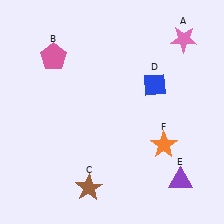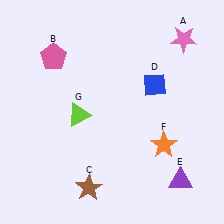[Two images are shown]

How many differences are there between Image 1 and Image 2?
There is 1 difference between the two images.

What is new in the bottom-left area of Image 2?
A lime triangle (G) was added in the bottom-left area of Image 2.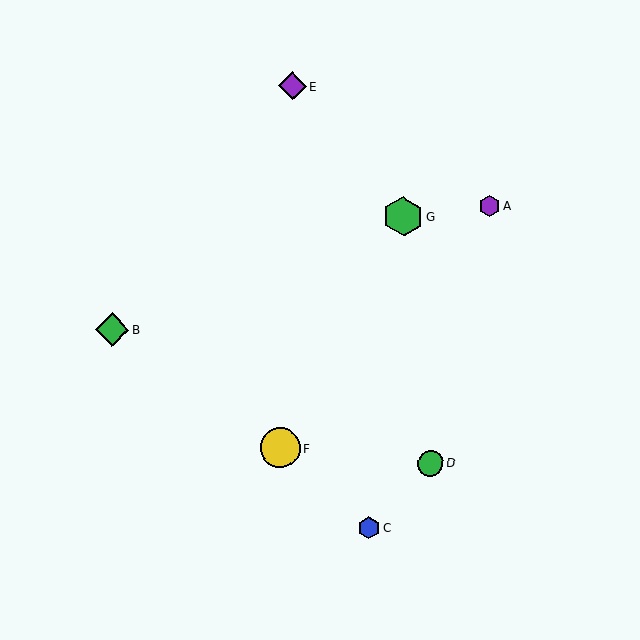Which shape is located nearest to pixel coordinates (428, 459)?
The green circle (labeled D) at (430, 463) is nearest to that location.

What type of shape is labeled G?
Shape G is a green hexagon.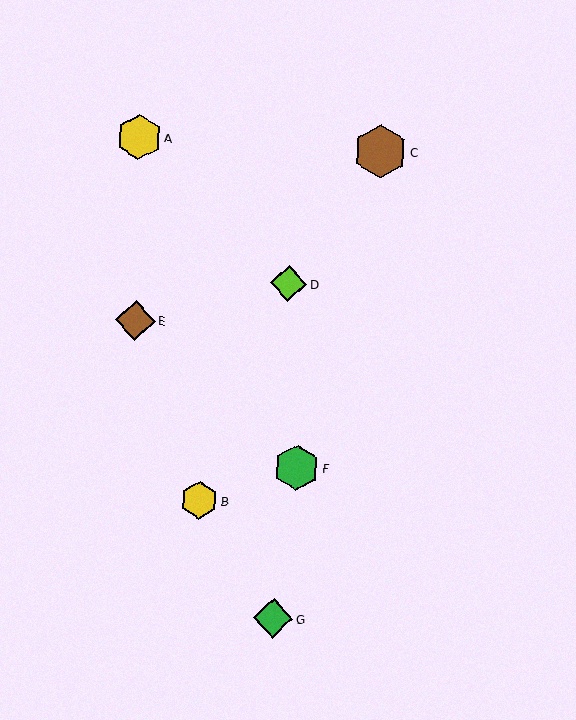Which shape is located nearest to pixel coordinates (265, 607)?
The green diamond (labeled G) at (273, 618) is nearest to that location.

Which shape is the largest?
The brown hexagon (labeled C) is the largest.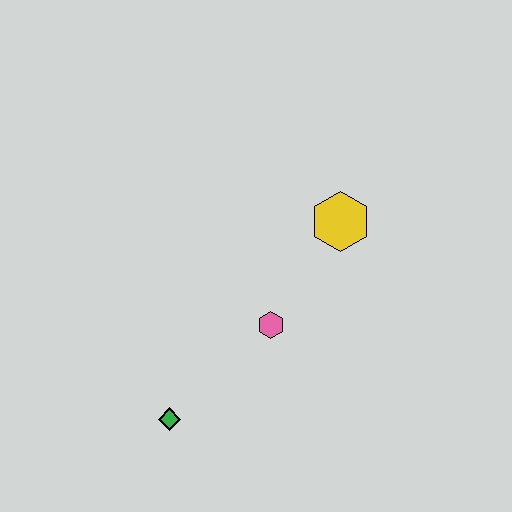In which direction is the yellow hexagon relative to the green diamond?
The yellow hexagon is above the green diamond.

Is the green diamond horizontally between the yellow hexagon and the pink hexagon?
No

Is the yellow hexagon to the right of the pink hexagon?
Yes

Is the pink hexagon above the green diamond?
Yes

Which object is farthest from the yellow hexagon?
The green diamond is farthest from the yellow hexagon.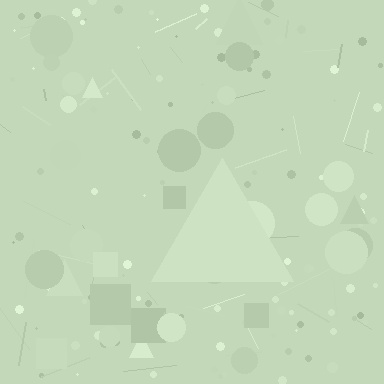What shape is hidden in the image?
A triangle is hidden in the image.